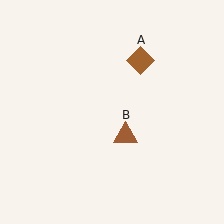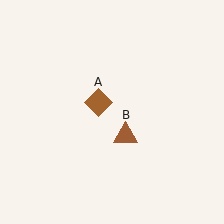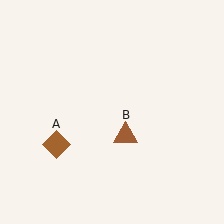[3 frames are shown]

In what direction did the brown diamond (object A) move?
The brown diamond (object A) moved down and to the left.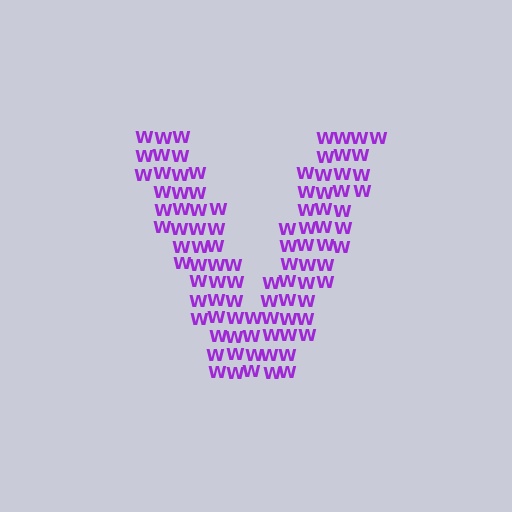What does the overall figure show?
The overall figure shows the letter V.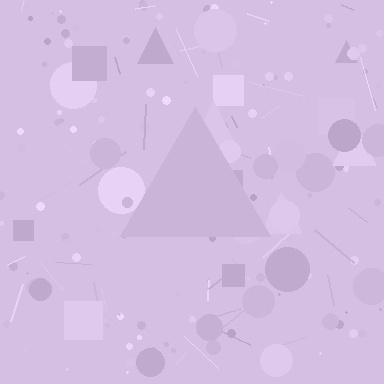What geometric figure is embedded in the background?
A triangle is embedded in the background.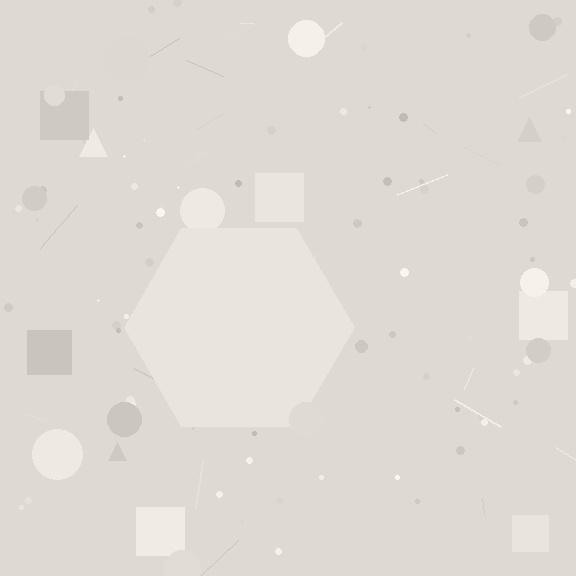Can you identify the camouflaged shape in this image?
The camouflaged shape is a hexagon.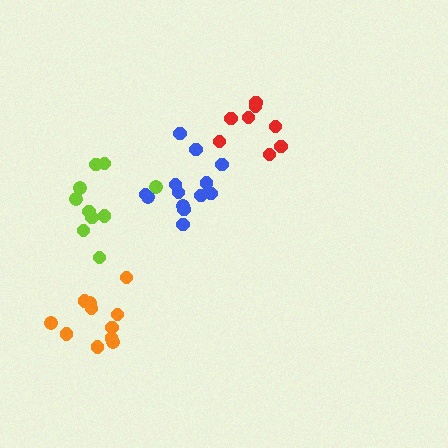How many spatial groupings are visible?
There are 4 spatial groupings.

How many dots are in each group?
Group 1: 13 dots, Group 2: 11 dots, Group 3: 8 dots, Group 4: 10 dots (42 total).